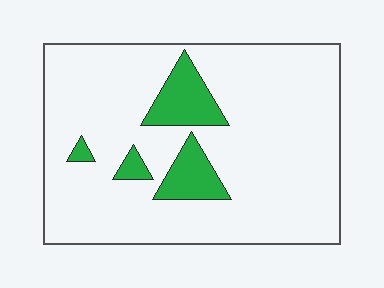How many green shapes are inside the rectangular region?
4.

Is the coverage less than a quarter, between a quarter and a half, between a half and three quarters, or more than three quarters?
Less than a quarter.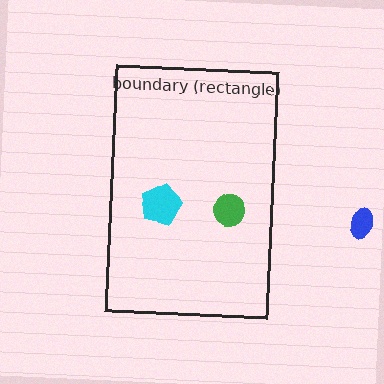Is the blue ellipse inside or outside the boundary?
Outside.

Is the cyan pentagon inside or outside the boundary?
Inside.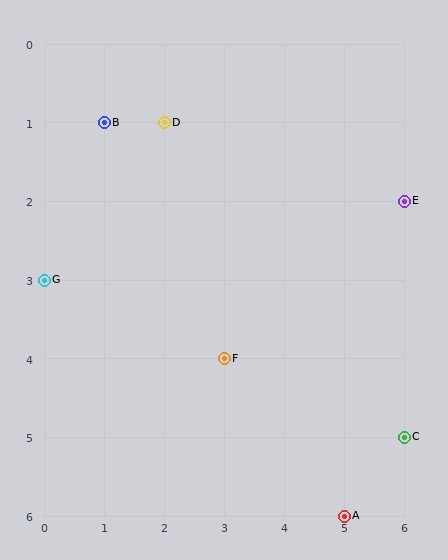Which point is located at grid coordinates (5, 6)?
Point A is at (5, 6).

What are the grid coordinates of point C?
Point C is at grid coordinates (6, 5).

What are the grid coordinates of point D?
Point D is at grid coordinates (2, 1).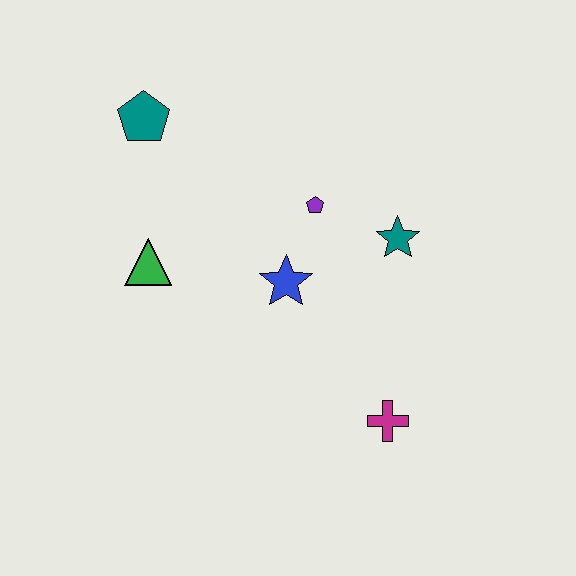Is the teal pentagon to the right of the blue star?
No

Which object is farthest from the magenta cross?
The teal pentagon is farthest from the magenta cross.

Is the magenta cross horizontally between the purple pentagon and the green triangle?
No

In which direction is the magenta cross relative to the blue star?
The magenta cross is below the blue star.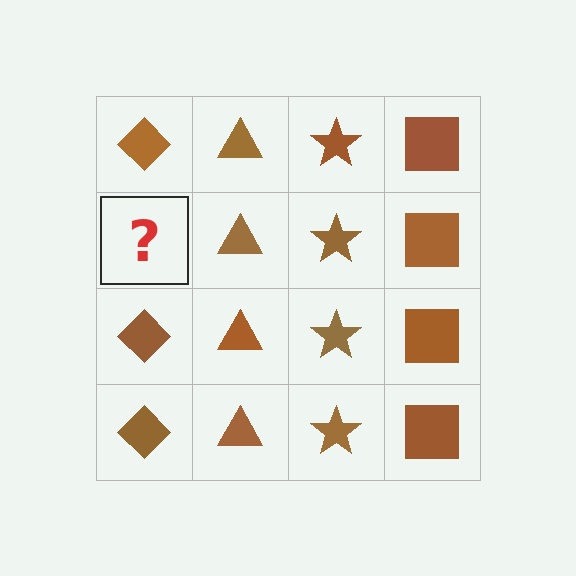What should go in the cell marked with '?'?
The missing cell should contain a brown diamond.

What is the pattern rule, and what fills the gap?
The rule is that each column has a consistent shape. The gap should be filled with a brown diamond.